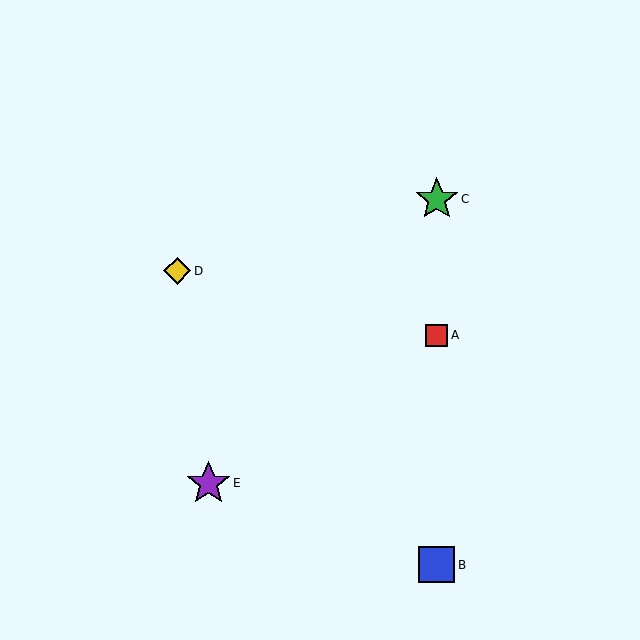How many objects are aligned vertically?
3 objects (A, B, C) are aligned vertically.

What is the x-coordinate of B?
Object B is at x≈437.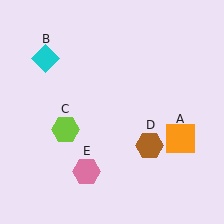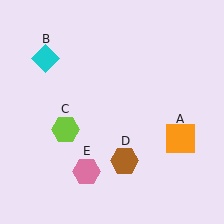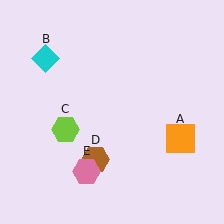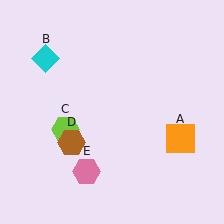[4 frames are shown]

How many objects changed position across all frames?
1 object changed position: brown hexagon (object D).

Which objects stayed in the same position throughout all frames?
Orange square (object A) and cyan diamond (object B) and lime hexagon (object C) and pink hexagon (object E) remained stationary.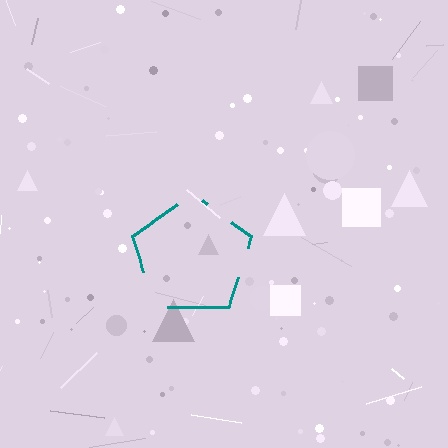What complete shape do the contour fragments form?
The contour fragments form a pentagon.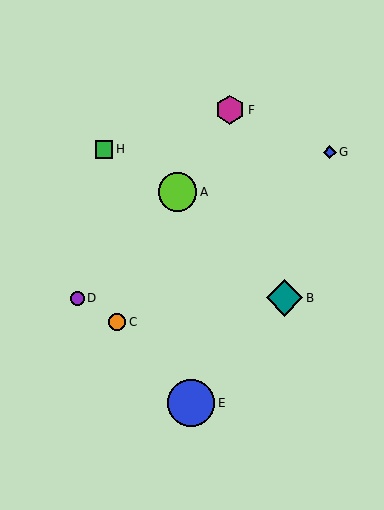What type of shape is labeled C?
Shape C is an orange circle.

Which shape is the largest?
The blue circle (labeled E) is the largest.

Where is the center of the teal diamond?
The center of the teal diamond is at (284, 298).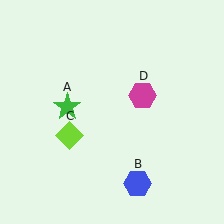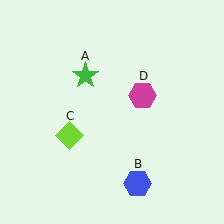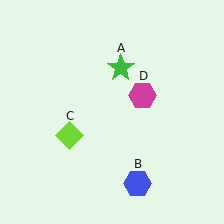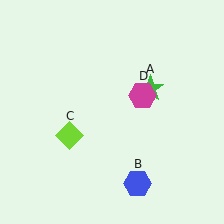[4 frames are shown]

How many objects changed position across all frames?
1 object changed position: green star (object A).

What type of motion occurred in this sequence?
The green star (object A) rotated clockwise around the center of the scene.